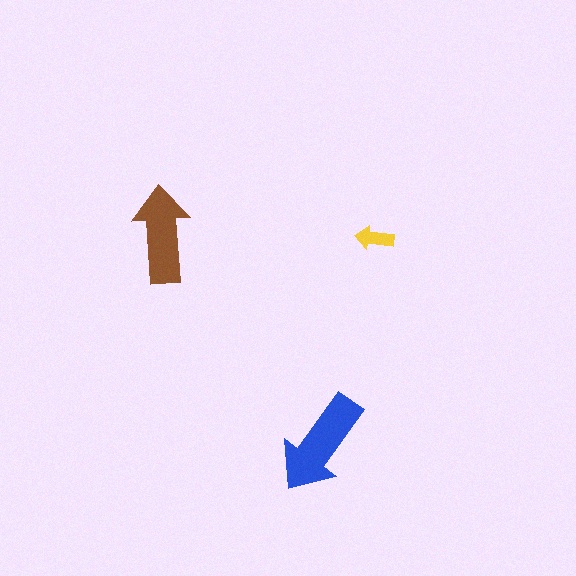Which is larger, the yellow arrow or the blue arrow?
The blue one.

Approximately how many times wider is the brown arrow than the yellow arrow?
About 2.5 times wider.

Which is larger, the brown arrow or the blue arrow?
The blue one.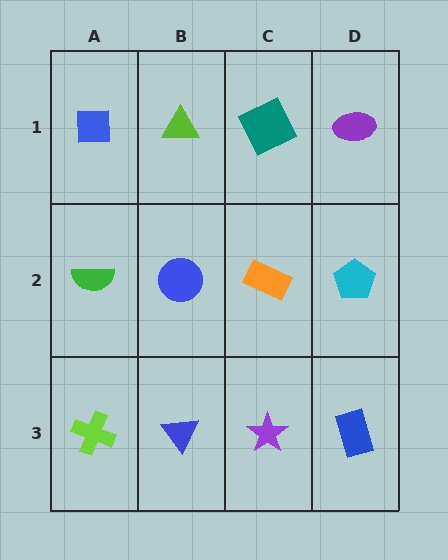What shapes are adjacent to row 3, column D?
A cyan pentagon (row 2, column D), a purple star (row 3, column C).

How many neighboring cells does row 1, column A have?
2.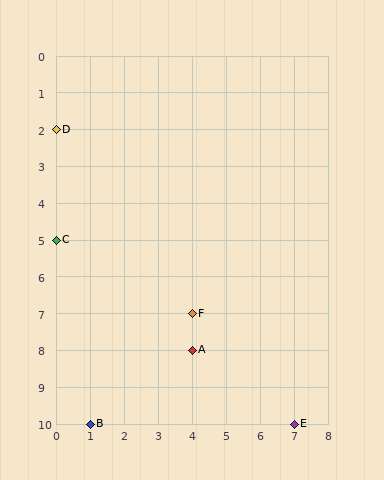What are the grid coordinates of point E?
Point E is at grid coordinates (7, 10).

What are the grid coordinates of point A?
Point A is at grid coordinates (4, 8).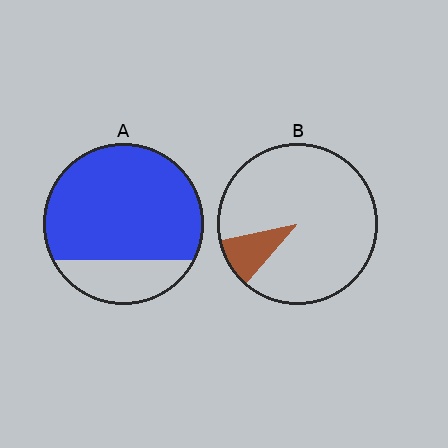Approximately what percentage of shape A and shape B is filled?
A is approximately 75% and B is approximately 10%.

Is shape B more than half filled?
No.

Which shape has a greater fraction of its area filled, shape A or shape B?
Shape A.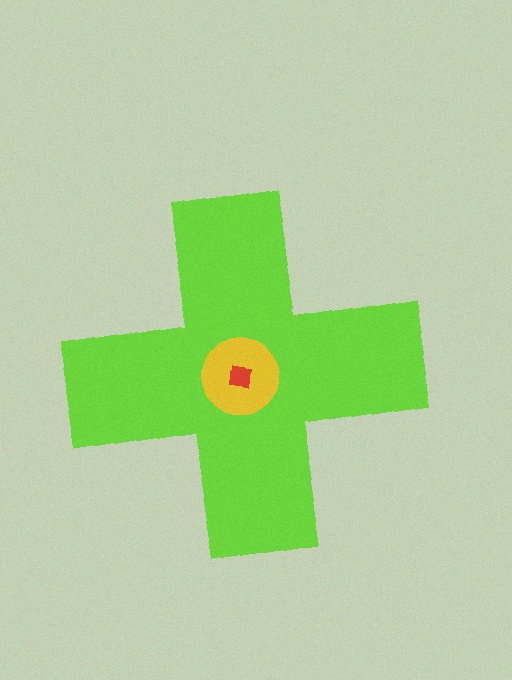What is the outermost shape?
The lime cross.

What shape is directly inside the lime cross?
The yellow circle.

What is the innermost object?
The red square.